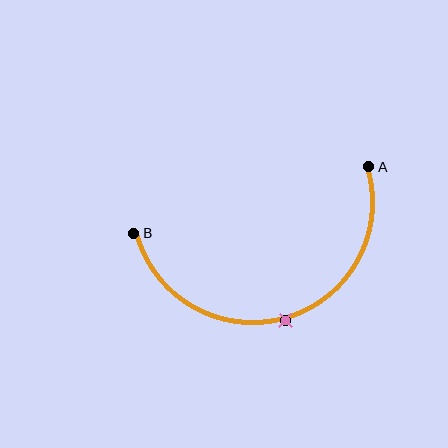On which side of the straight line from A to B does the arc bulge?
The arc bulges below the straight line connecting A and B.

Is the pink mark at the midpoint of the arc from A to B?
Yes. The pink mark lies on the arc at equal arc-length from both A and B — it is the arc midpoint.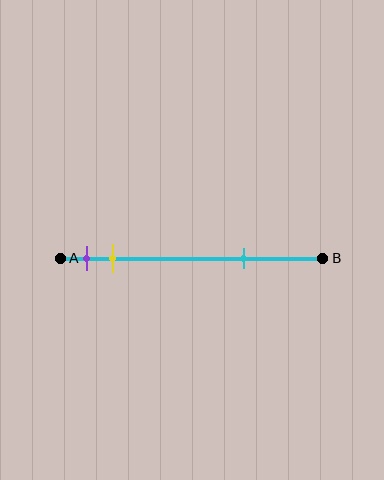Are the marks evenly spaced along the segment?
No, the marks are not evenly spaced.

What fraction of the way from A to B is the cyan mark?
The cyan mark is approximately 70% (0.7) of the way from A to B.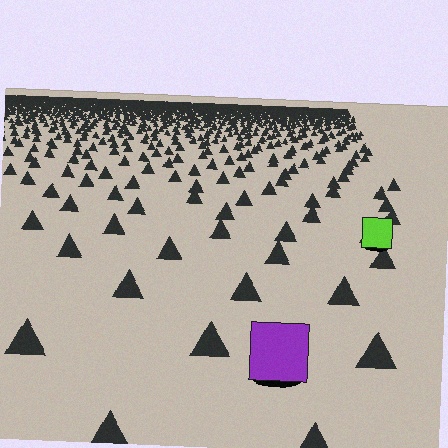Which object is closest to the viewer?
The purple square is closest. The texture marks near it are larger and more spread out.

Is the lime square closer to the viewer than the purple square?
No. The purple square is closer — you can tell from the texture gradient: the ground texture is coarser near it.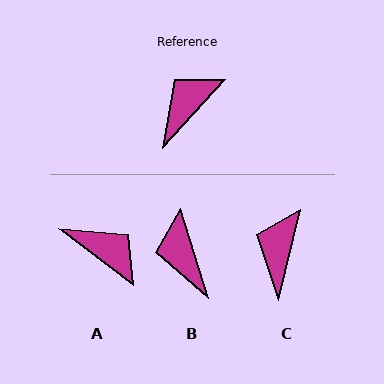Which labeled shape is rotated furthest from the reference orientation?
A, about 85 degrees away.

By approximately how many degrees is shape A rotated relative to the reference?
Approximately 85 degrees clockwise.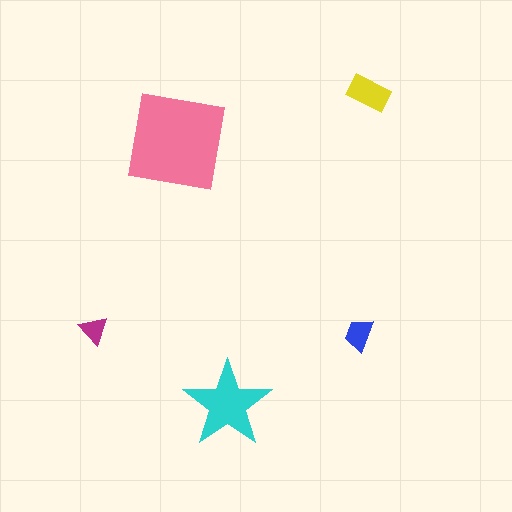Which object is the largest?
The pink square.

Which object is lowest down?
The cyan star is bottommost.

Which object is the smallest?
The magenta triangle.